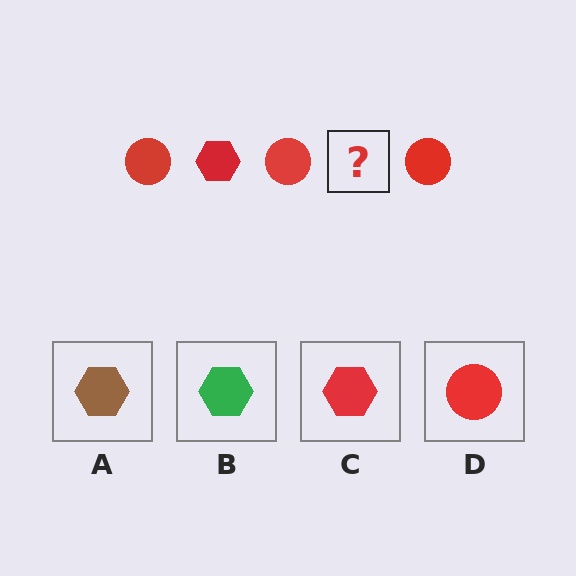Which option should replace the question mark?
Option C.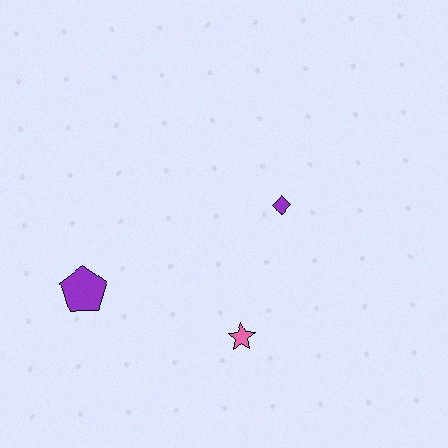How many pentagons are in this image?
There is 1 pentagon.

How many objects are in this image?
There are 3 objects.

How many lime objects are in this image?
There are no lime objects.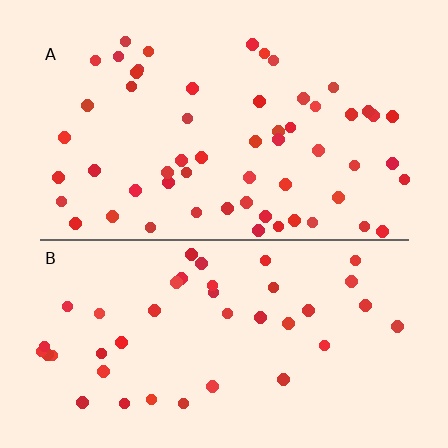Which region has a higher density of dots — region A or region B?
A (the top).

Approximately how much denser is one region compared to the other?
Approximately 1.4× — region A over region B.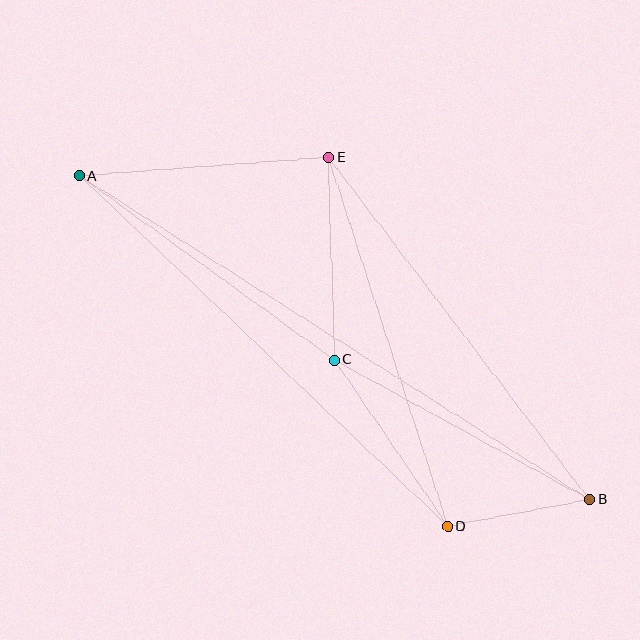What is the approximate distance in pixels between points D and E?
The distance between D and E is approximately 388 pixels.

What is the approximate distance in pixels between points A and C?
The distance between A and C is approximately 314 pixels.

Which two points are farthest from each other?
Points A and B are farthest from each other.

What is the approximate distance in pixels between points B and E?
The distance between B and E is approximately 430 pixels.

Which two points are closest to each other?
Points B and D are closest to each other.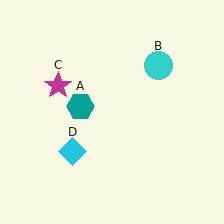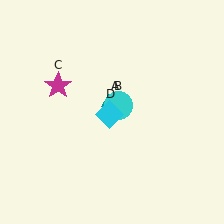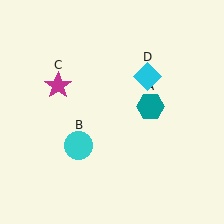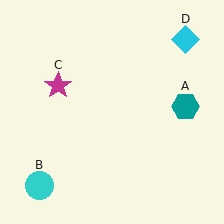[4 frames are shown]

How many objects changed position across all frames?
3 objects changed position: teal hexagon (object A), cyan circle (object B), cyan diamond (object D).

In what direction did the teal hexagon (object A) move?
The teal hexagon (object A) moved right.